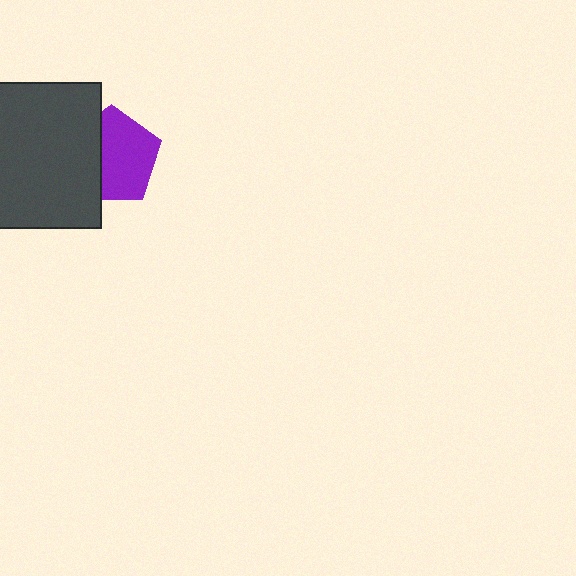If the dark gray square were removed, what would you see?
You would see the complete purple pentagon.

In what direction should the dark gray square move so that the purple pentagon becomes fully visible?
The dark gray square should move left. That is the shortest direction to clear the overlap and leave the purple pentagon fully visible.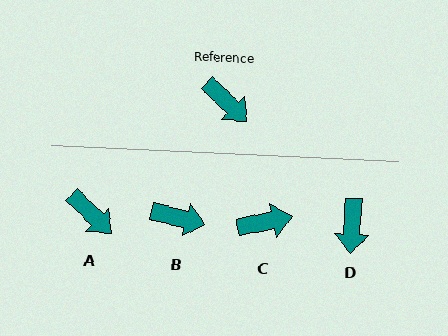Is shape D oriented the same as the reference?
No, it is off by about 49 degrees.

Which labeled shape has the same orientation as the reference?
A.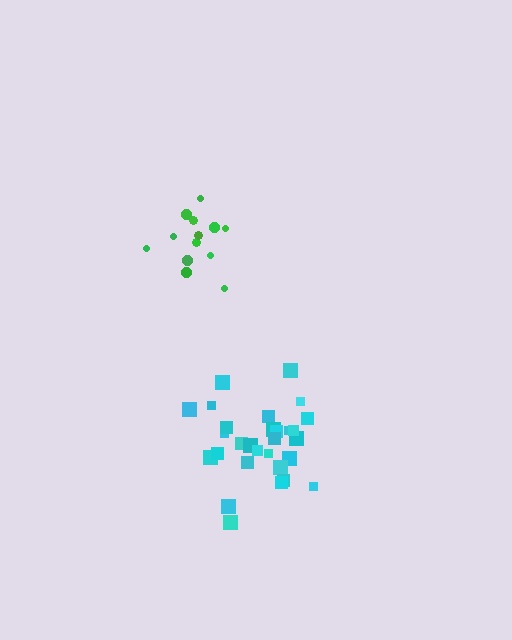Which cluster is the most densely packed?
Cyan.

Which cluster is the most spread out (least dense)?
Green.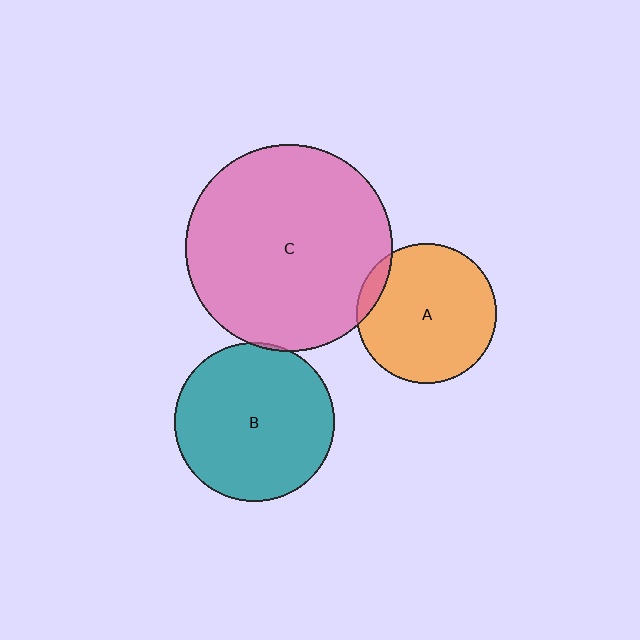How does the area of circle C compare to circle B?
Approximately 1.7 times.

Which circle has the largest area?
Circle C (pink).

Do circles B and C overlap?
Yes.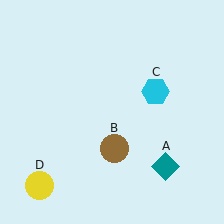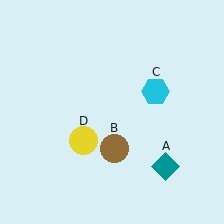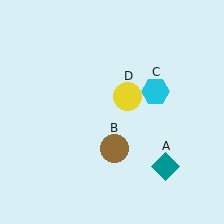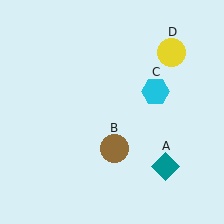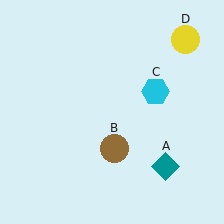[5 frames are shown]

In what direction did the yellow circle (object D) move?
The yellow circle (object D) moved up and to the right.